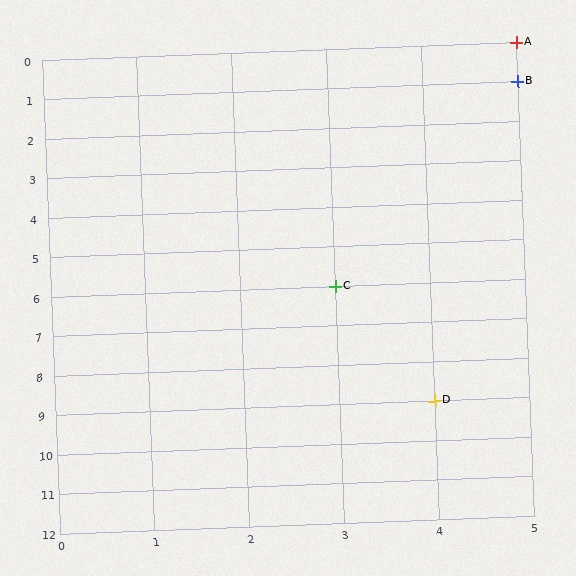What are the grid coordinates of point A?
Point A is at grid coordinates (5, 0).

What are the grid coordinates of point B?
Point B is at grid coordinates (5, 1).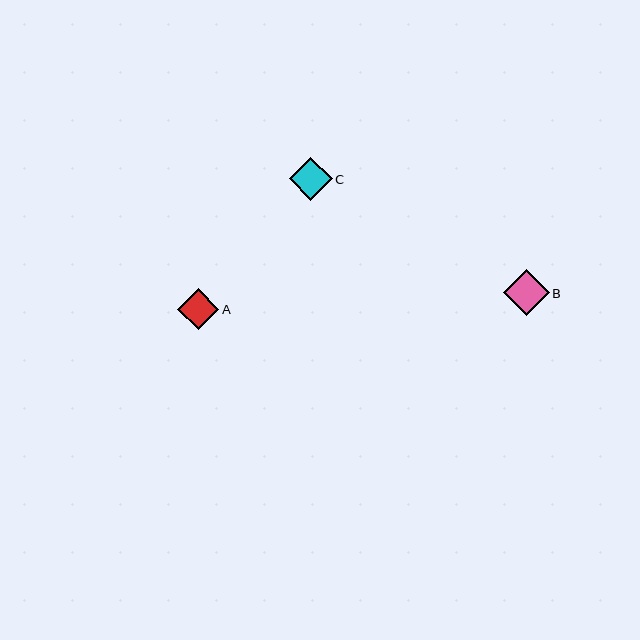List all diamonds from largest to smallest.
From largest to smallest: B, C, A.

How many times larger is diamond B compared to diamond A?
Diamond B is approximately 1.1 times the size of diamond A.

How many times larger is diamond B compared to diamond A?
Diamond B is approximately 1.1 times the size of diamond A.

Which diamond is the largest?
Diamond B is the largest with a size of approximately 46 pixels.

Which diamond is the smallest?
Diamond A is the smallest with a size of approximately 41 pixels.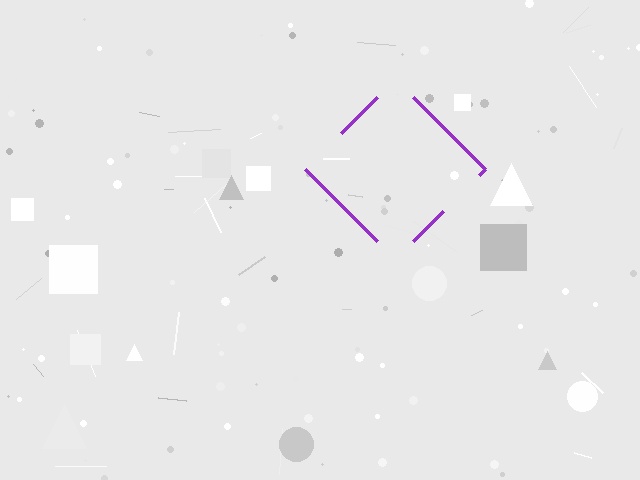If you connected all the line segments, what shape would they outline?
They would outline a diamond.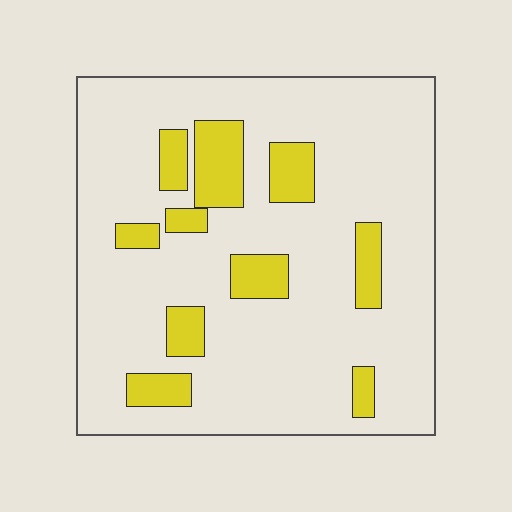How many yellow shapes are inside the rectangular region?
10.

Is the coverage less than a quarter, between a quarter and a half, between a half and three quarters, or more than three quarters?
Less than a quarter.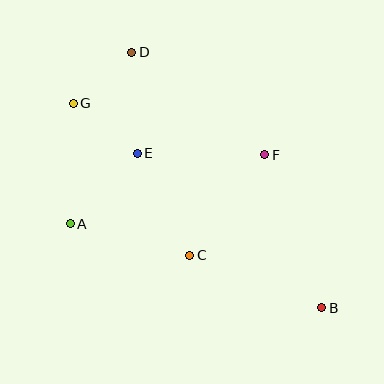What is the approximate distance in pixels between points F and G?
The distance between F and G is approximately 199 pixels.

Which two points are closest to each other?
Points D and G are closest to each other.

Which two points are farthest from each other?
Points B and G are farthest from each other.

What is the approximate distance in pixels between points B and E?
The distance between B and E is approximately 240 pixels.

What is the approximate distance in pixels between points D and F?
The distance between D and F is approximately 168 pixels.